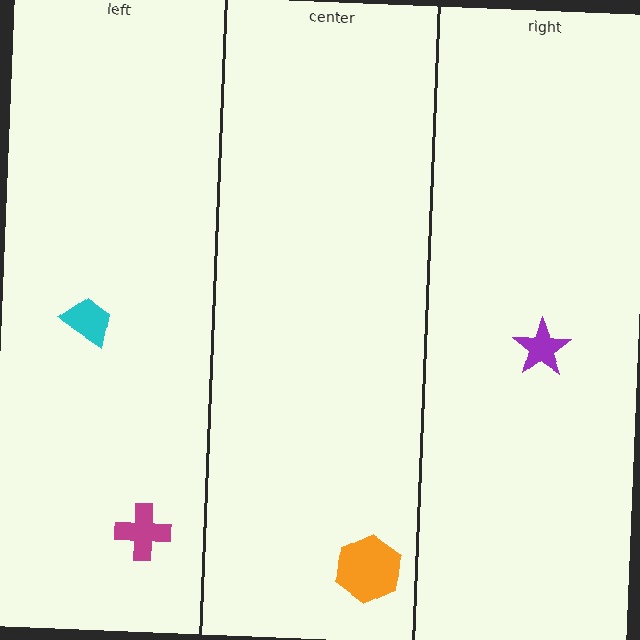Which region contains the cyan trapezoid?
The left region.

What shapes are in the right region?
The purple star.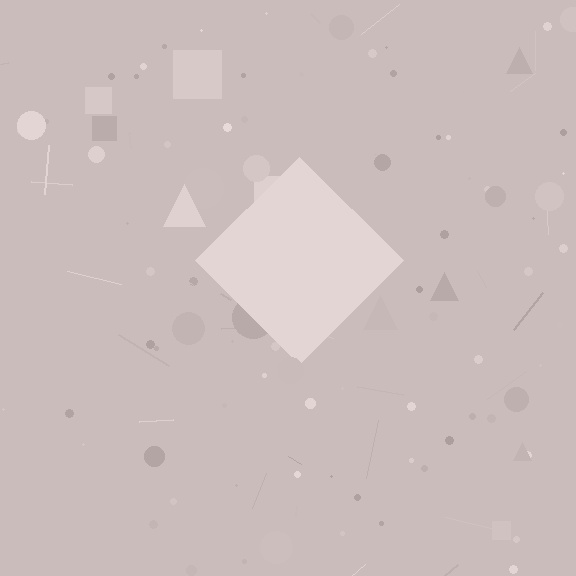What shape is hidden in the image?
A diamond is hidden in the image.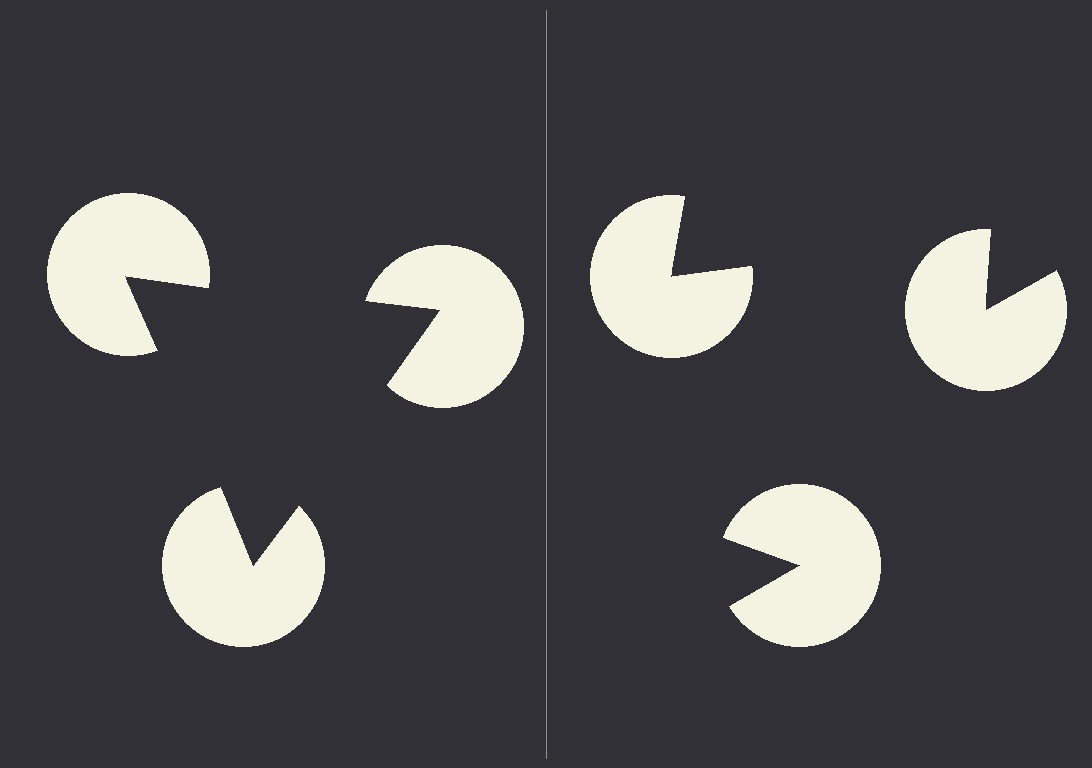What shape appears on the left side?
An illusory triangle.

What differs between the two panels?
The pac-man discs are positioned identically on both sides; only the wedge orientations differ. On the left they align to a triangle; on the right they are misaligned.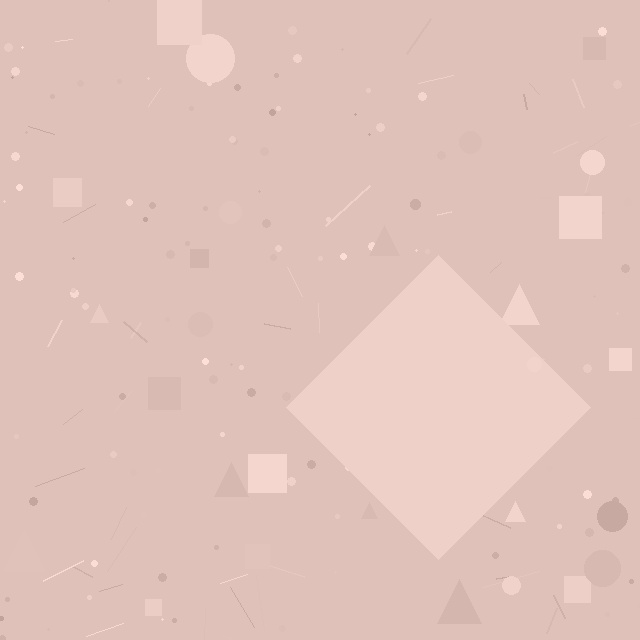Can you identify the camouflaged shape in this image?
The camouflaged shape is a diamond.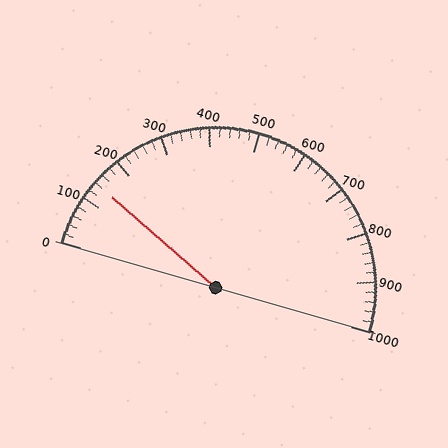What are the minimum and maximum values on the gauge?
The gauge ranges from 0 to 1000.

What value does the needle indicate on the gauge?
The needle indicates approximately 140.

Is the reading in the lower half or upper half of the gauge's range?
The reading is in the lower half of the range (0 to 1000).